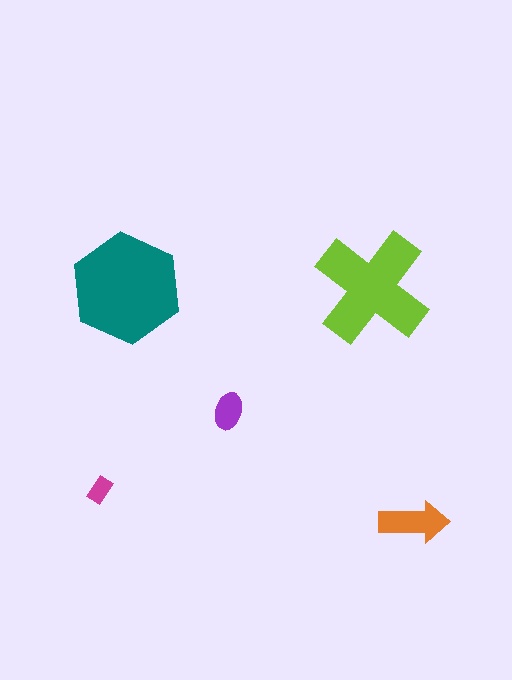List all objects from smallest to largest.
The magenta rectangle, the purple ellipse, the orange arrow, the lime cross, the teal hexagon.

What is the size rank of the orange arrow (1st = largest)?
3rd.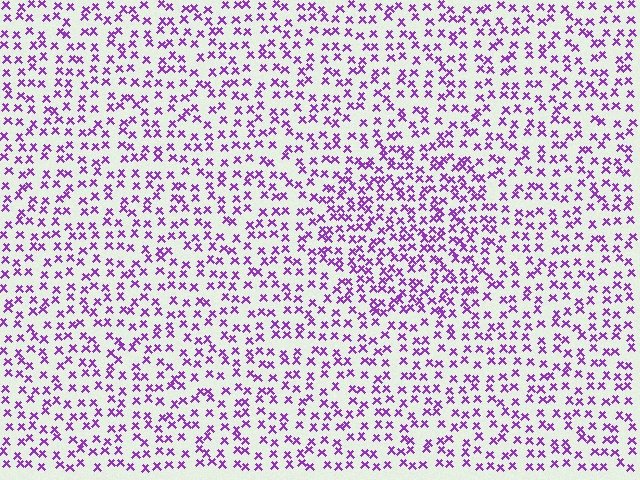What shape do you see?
I see a circle.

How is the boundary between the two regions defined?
The boundary is defined by a change in element density (approximately 1.6x ratio). All elements are the same color, size, and shape.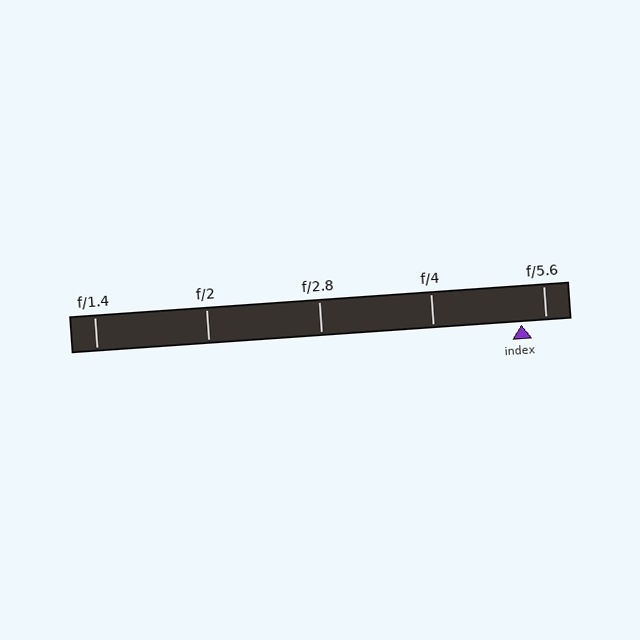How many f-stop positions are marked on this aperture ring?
There are 5 f-stop positions marked.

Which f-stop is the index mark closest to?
The index mark is closest to f/5.6.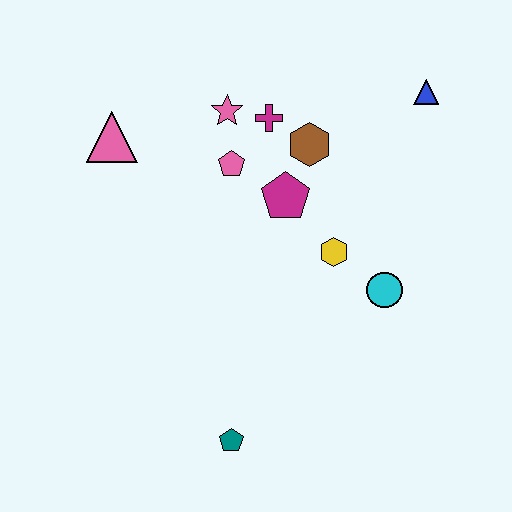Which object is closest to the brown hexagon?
The magenta cross is closest to the brown hexagon.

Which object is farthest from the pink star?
The teal pentagon is farthest from the pink star.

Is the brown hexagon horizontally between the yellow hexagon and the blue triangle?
No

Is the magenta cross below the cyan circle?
No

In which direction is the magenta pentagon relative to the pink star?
The magenta pentagon is below the pink star.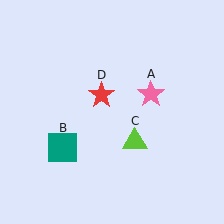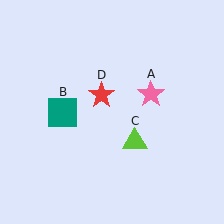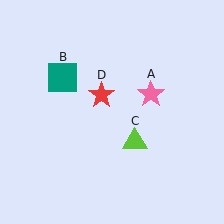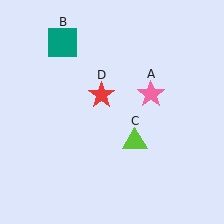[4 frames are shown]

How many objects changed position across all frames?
1 object changed position: teal square (object B).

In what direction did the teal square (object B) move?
The teal square (object B) moved up.